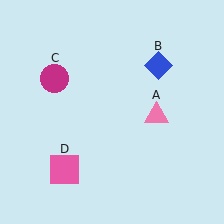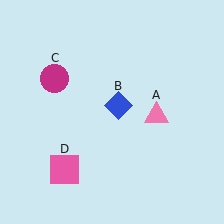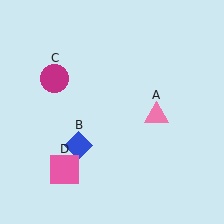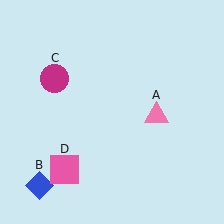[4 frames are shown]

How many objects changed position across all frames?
1 object changed position: blue diamond (object B).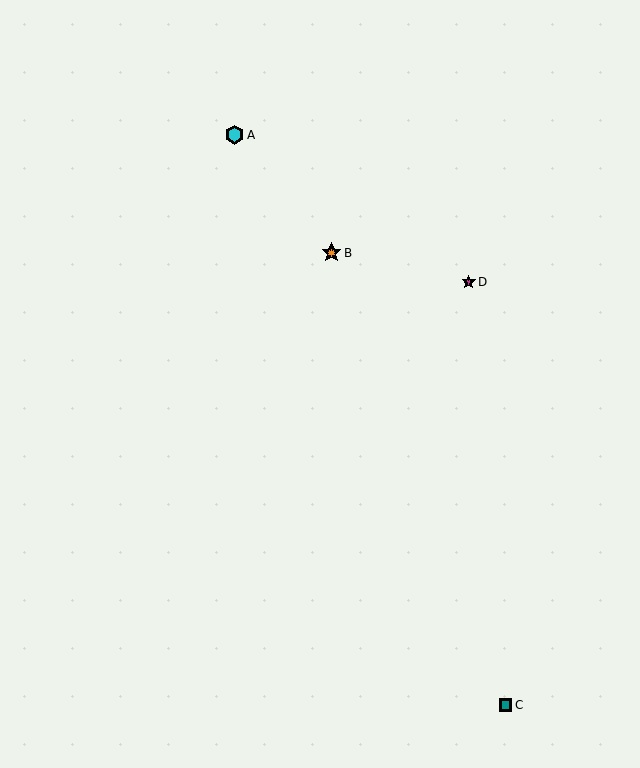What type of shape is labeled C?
Shape C is a teal square.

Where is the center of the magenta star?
The center of the magenta star is at (469, 282).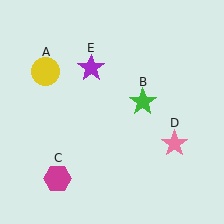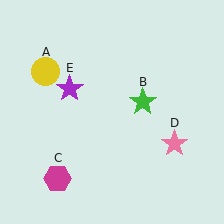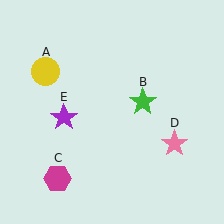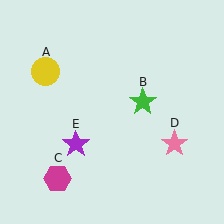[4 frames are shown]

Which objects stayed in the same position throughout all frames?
Yellow circle (object A) and green star (object B) and magenta hexagon (object C) and pink star (object D) remained stationary.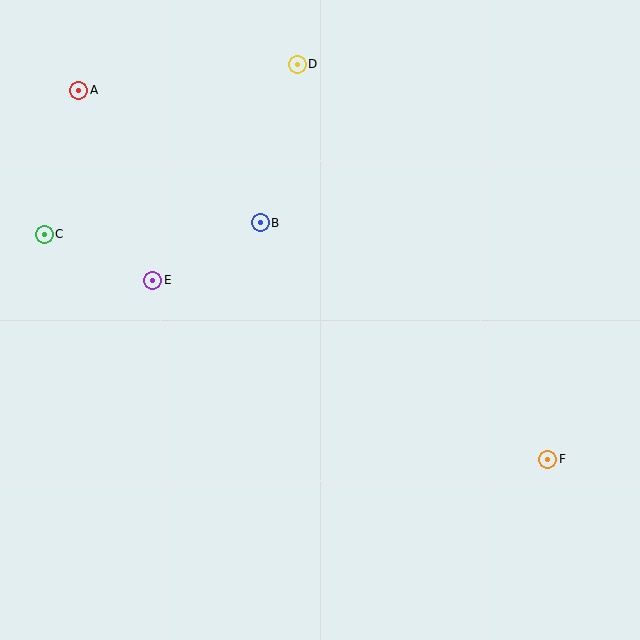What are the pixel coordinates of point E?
Point E is at (153, 280).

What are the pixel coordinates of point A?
Point A is at (79, 90).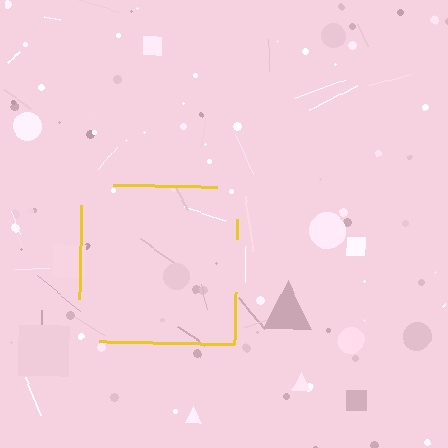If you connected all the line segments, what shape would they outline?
They would outline a square.